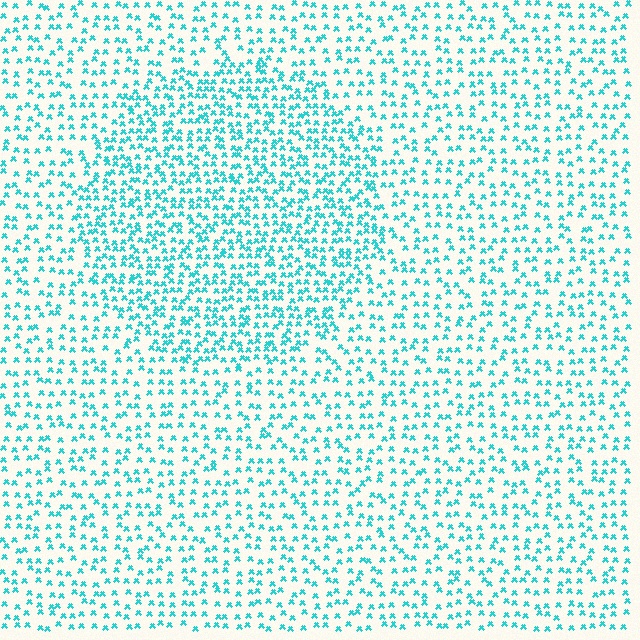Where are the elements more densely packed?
The elements are more densely packed inside the circle boundary.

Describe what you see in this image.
The image contains small cyan elements arranged at two different densities. A circle-shaped region is visible where the elements are more densely packed than the surrounding area.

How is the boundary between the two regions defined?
The boundary is defined by a change in element density (approximately 1.7x ratio). All elements are the same color, size, and shape.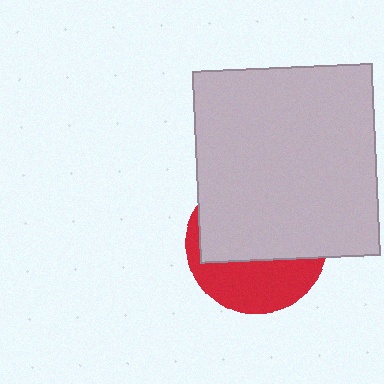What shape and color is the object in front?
The object in front is a light gray rectangle.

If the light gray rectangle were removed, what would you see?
You would see the complete red circle.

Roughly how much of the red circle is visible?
A small part of it is visible (roughly 39%).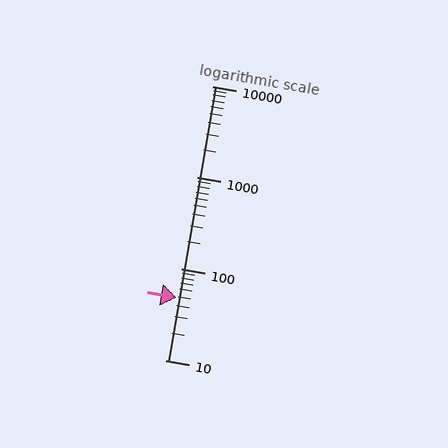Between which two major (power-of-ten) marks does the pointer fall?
The pointer is between 10 and 100.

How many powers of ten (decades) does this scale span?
The scale spans 3 decades, from 10 to 10000.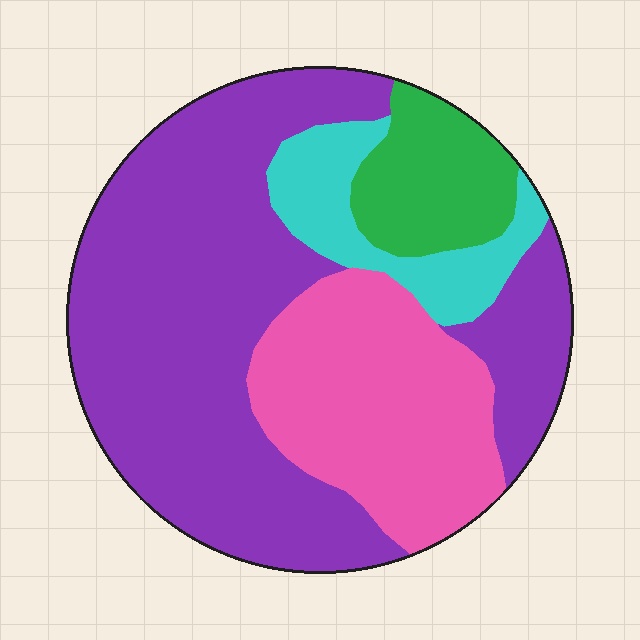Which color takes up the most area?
Purple, at roughly 55%.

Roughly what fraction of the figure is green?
Green takes up about one tenth (1/10) of the figure.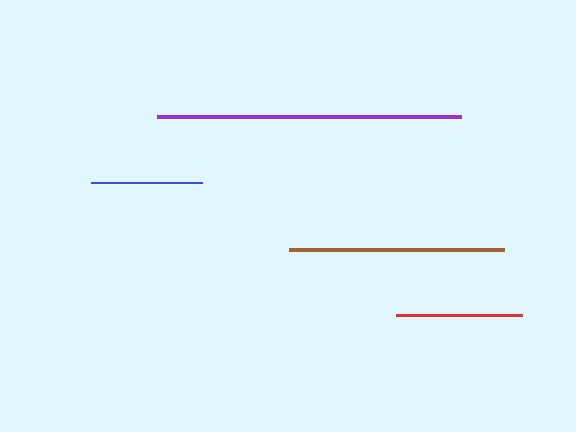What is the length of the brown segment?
The brown segment is approximately 215 pixels long.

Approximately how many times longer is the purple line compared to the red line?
The purple line is approximately 2.4 times the length of the red line.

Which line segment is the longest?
The purple line is the longest at approximately 304 pixels.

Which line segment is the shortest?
The blue line is the shortest at approximately 111 pixels.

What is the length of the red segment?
The red segment is approximately 126 pixels long.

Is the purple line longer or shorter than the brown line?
The purple line is longer than the brown line.